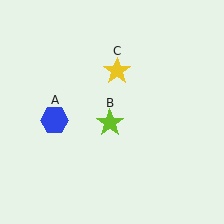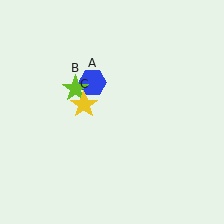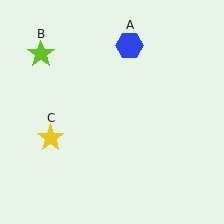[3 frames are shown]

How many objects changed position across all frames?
3 objects changed position: blue hexagon (object A), lime star (object B), yellow star (object C).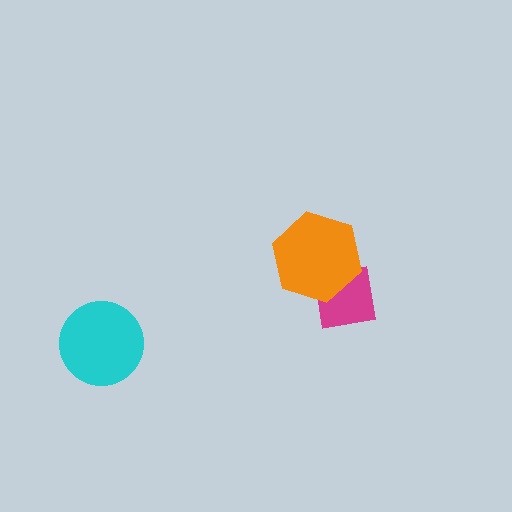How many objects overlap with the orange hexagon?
1 object overlaps with the orange hexagon.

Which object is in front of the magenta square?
The orange hexagon is in front of the magenta square.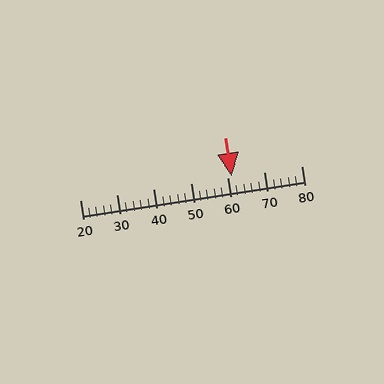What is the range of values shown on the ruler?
The ruler shows values from 20 to 80.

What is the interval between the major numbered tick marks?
The major tick marks are spaced 10 units apart.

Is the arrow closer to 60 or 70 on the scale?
The arrow is closer to 60.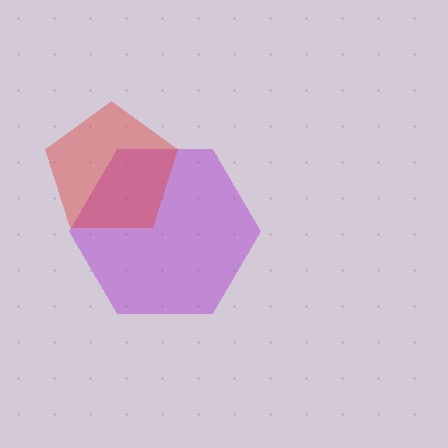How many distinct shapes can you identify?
There are 2 distinct shapes: a purple hexagon, a red pentagon.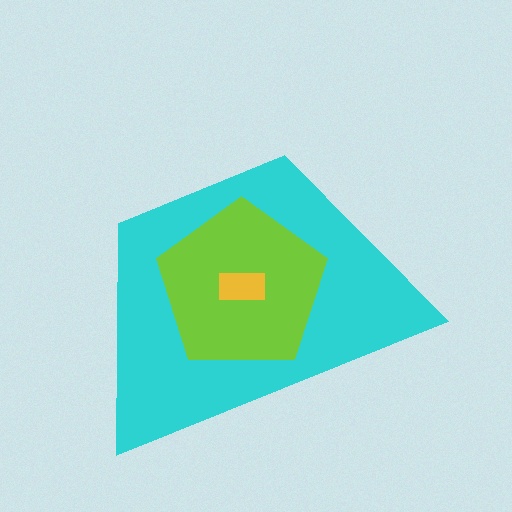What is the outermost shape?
The cyan trapezoid.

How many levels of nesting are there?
3.